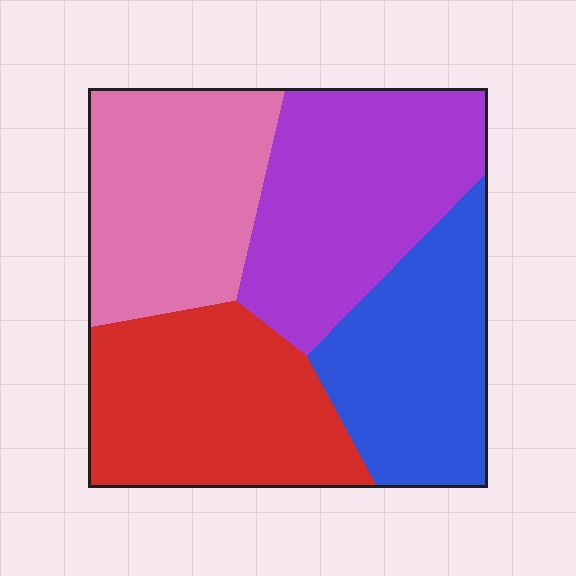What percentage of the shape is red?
Red covers 26% of the shape.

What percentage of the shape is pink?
Pink takes up about one quarter (1/4) of the shape.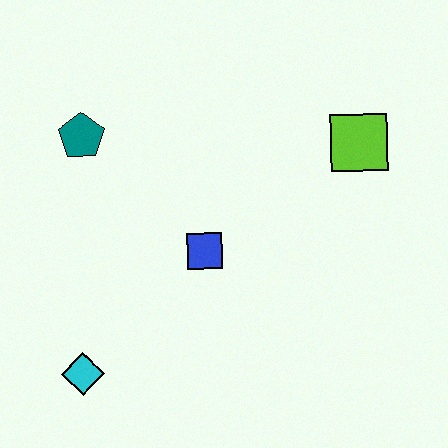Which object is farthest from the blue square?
The lime square is farthest from the blue square.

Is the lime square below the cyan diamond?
No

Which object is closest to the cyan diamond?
The blue square is closest to the cyan diamond.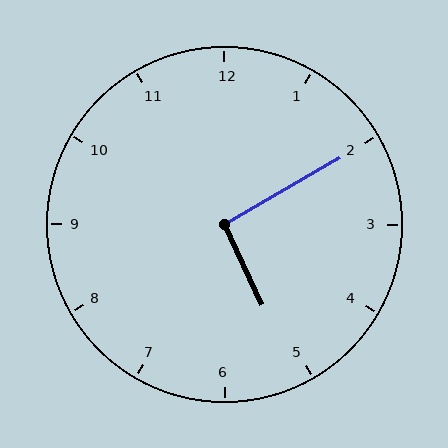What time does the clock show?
5:10.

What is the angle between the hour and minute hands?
Approximately 95 degrees.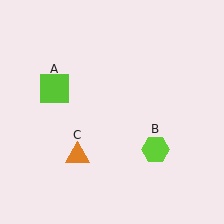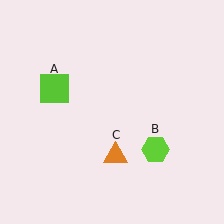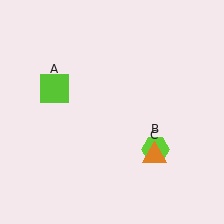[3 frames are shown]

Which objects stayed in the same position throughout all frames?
Lime square (object A) and lime hexagon (object B) remained stationary.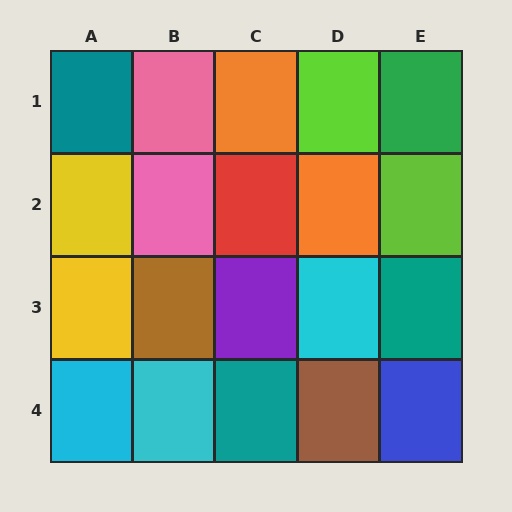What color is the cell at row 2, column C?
Red.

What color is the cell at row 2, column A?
Yellow.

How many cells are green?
1 cell is green.